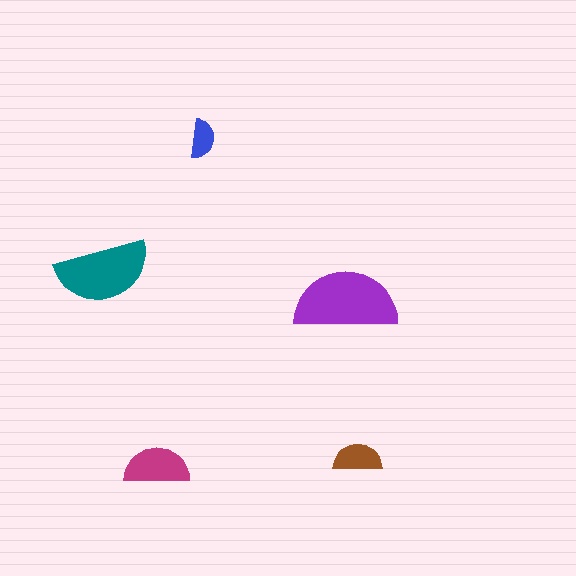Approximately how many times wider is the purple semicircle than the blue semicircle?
About 2.5 times wider.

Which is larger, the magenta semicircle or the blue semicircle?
The magenta one.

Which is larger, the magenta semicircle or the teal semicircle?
The teal one.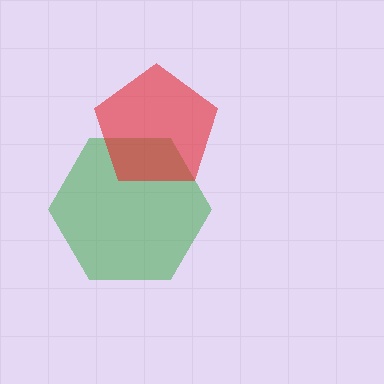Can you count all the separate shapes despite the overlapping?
Yes, there are 2 separate shapes.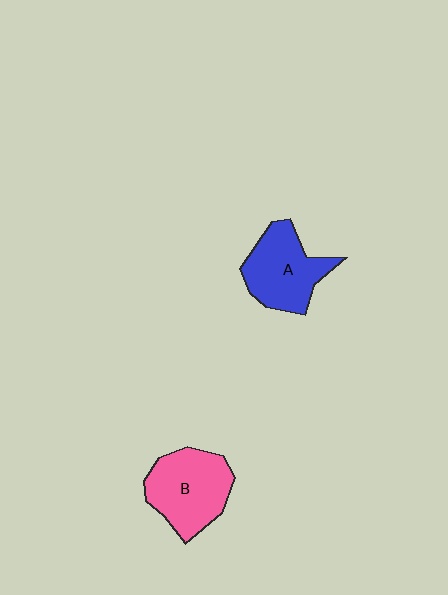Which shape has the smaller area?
Shape A (blue).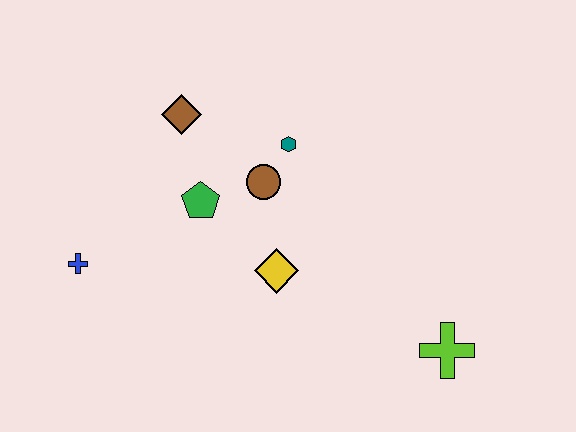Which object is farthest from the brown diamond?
The lime cross is farthest from the brown diamond.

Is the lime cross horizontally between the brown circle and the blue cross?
No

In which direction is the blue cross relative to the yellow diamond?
The blue cross is to the left of the yellow diamond.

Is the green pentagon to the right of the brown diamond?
Yes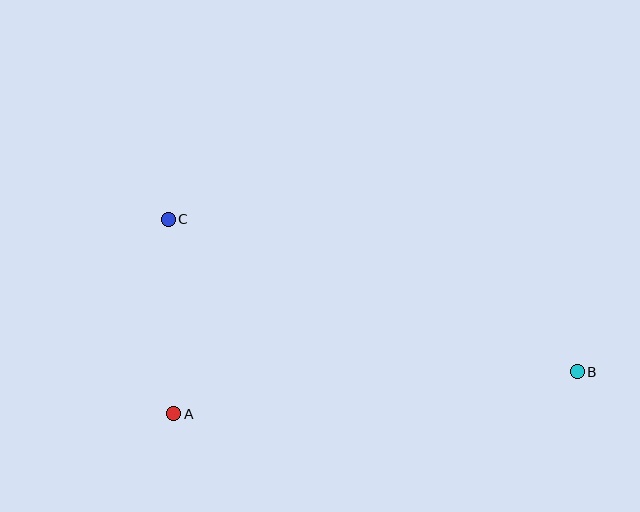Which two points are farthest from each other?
Points B and C are farthest from each other.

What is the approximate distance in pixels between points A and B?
The distance between A and B is approximately 406 pixels.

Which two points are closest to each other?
Points A and C are closest to each other.